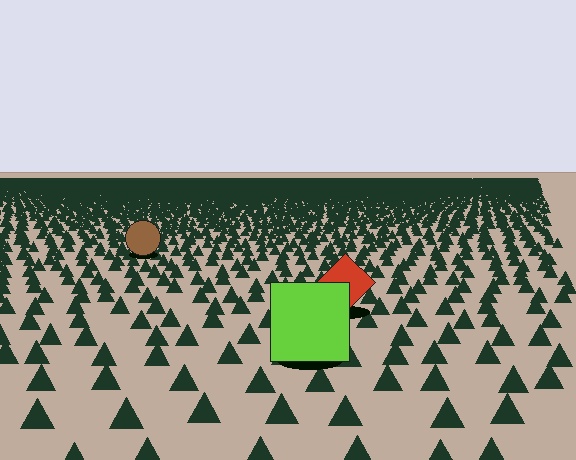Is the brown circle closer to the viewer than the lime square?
No. The lime square is closer — you can tell from the texture gradient: the ground texture is coarser near it.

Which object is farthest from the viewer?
The brown circle is farthest from the viewer. It appears smaller and the ground texture around it is denser.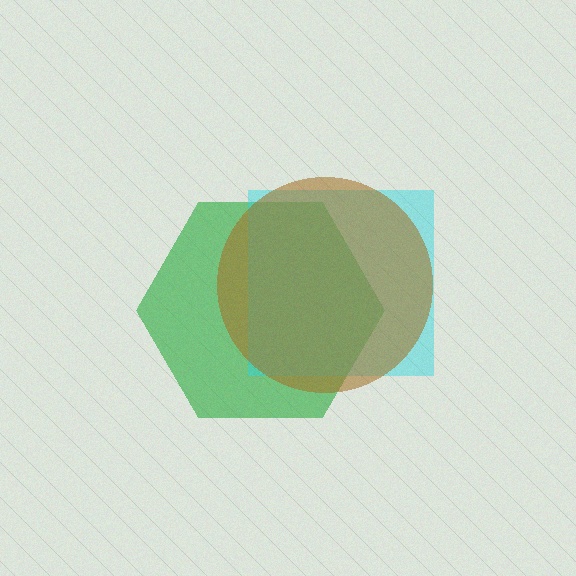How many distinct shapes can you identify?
There are 3 distinct shapes: a green hexagon, a cyan square, a brown circle.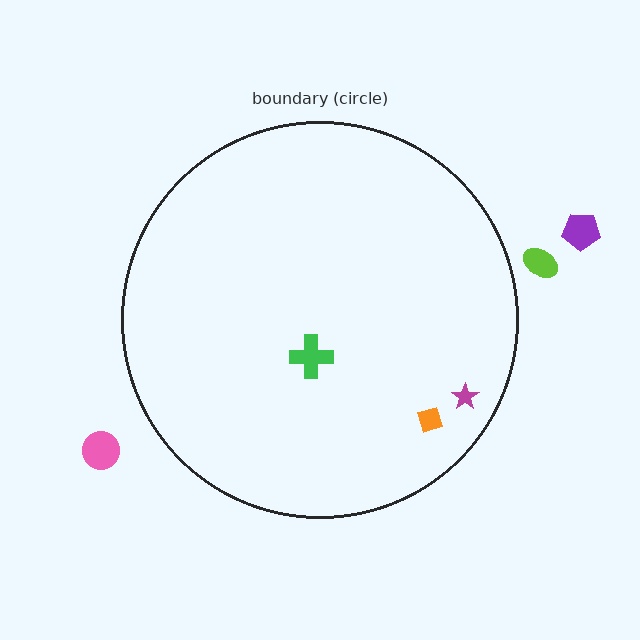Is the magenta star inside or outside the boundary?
Inside.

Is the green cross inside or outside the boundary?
Inside.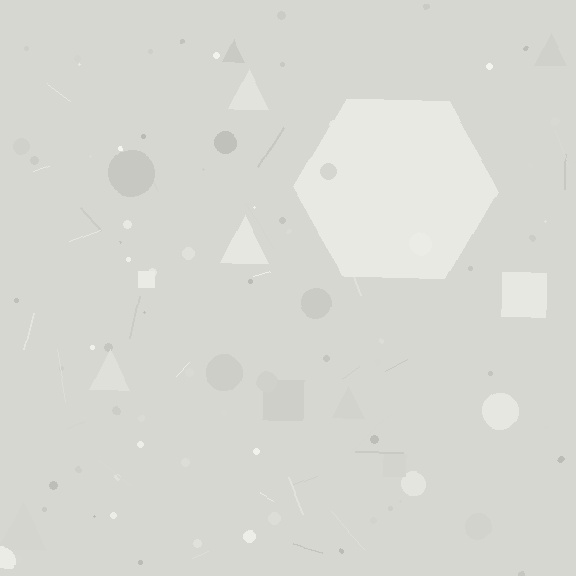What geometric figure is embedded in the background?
A hexagon is embedded in the background.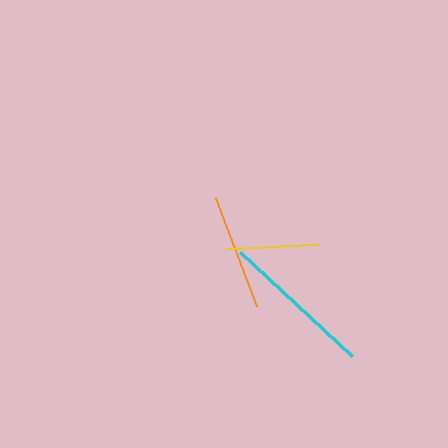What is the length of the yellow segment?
The yellow segment is approximately 92 pixels long.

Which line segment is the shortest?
The yellow line is the shortest at approximately 92 pixels.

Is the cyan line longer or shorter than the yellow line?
The cyan line is longer than the yellow line.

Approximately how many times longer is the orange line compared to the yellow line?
The orange line is approximately 1.3 times the length of the yellow line.